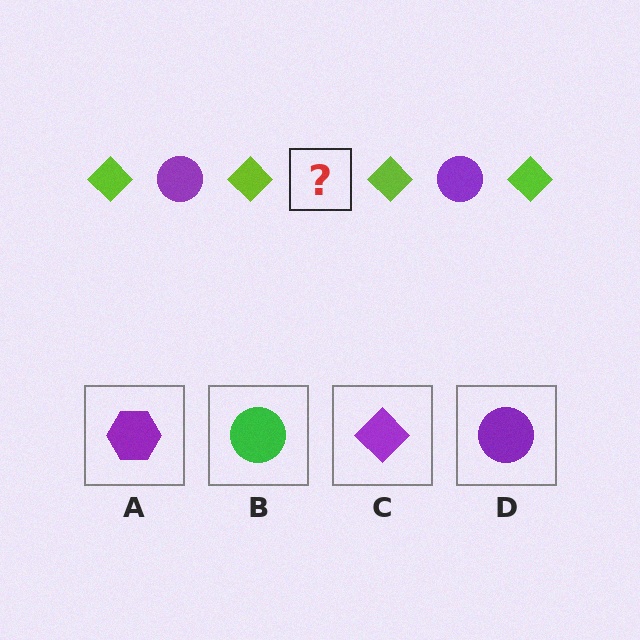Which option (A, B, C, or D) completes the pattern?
D.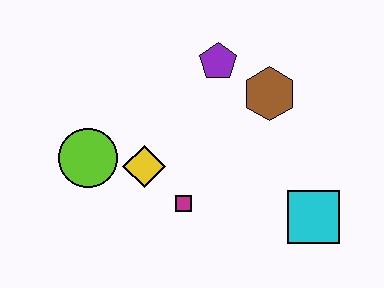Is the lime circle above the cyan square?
Yes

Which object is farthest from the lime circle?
The cyan square is farthest from the lime circle.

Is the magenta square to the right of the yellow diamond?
Yes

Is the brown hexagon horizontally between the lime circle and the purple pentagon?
No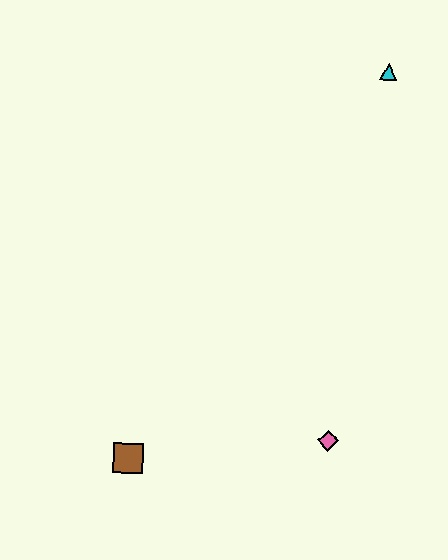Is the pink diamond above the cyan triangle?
No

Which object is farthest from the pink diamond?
The cyan triangle is farthest from the pink diamond.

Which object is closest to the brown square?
The pink diamond is closest to the brown square.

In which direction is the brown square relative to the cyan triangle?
The brown square is below the cyan triangle.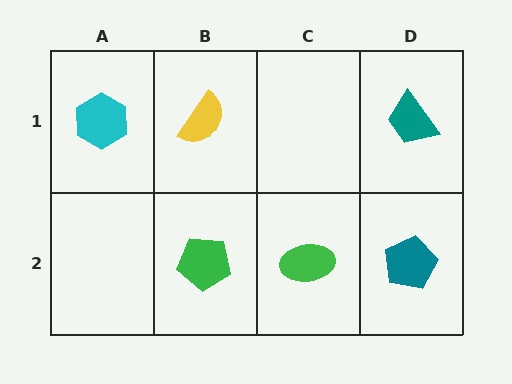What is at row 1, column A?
A cyan hexagon.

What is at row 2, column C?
A green ellipse.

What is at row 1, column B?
A yellow semicircle.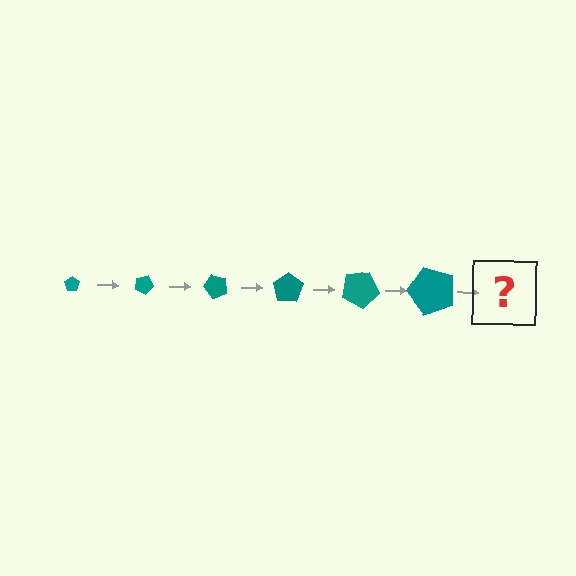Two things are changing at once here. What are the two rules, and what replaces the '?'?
The two rules are that the pentagon grows larger each step and it rotates 25 degrees each step. The '?' should be a pentagon, larger than the previous one and rotated 150 degrees from the start.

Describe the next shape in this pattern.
It should be a pentagon, larger than the previous one and rotated 150 degrees from the start.